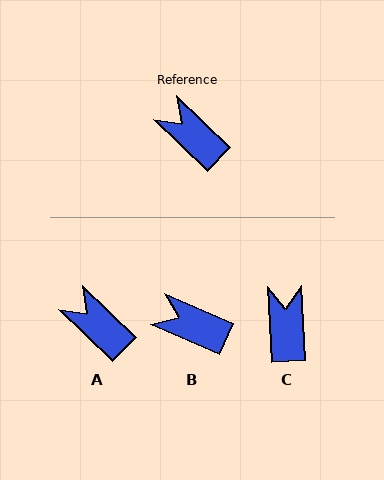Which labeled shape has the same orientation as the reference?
A.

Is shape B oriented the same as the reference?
No, it is off by about 21 degrees.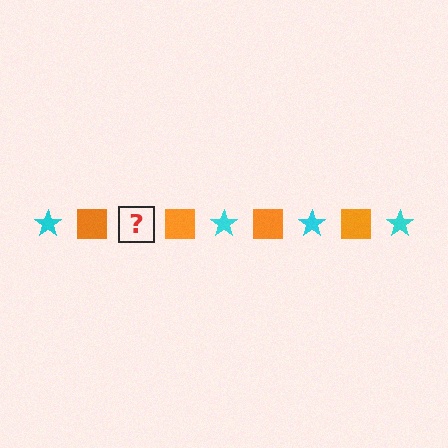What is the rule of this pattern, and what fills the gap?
The rule is that the pattern alternates between cyan star and orange square. The gap should be filled with a cyan star.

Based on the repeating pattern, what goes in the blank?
The blank should be a cyan star.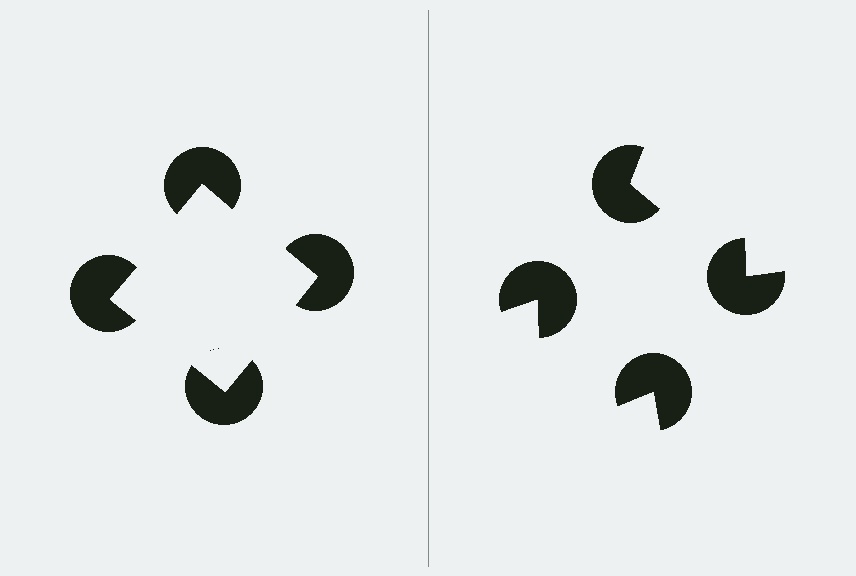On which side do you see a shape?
An illusory square appears on the left side. On the right side the wedge cuts are rotated, so no coherent shape forms.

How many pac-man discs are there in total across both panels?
8 — 4 on each side.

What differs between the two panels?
The pac-man discs are positioned identically on both sides; only the wedge orientations differ. On the left they align to a square; on the right they are misaligned.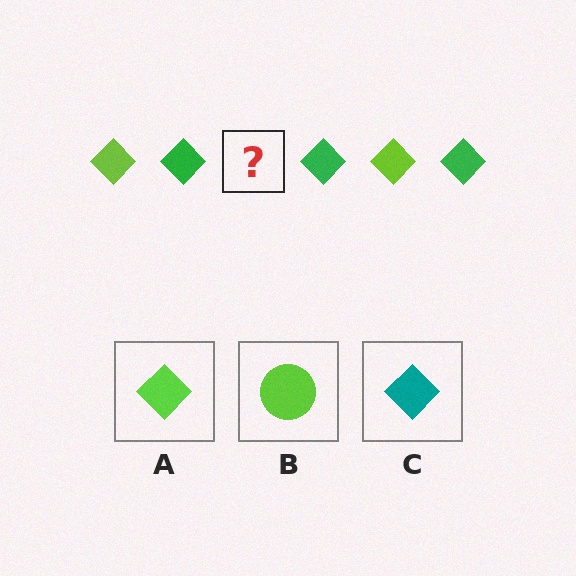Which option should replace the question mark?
Option A.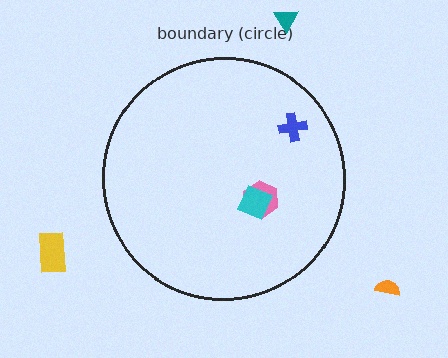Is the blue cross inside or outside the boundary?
Inside.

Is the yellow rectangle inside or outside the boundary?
Outside.